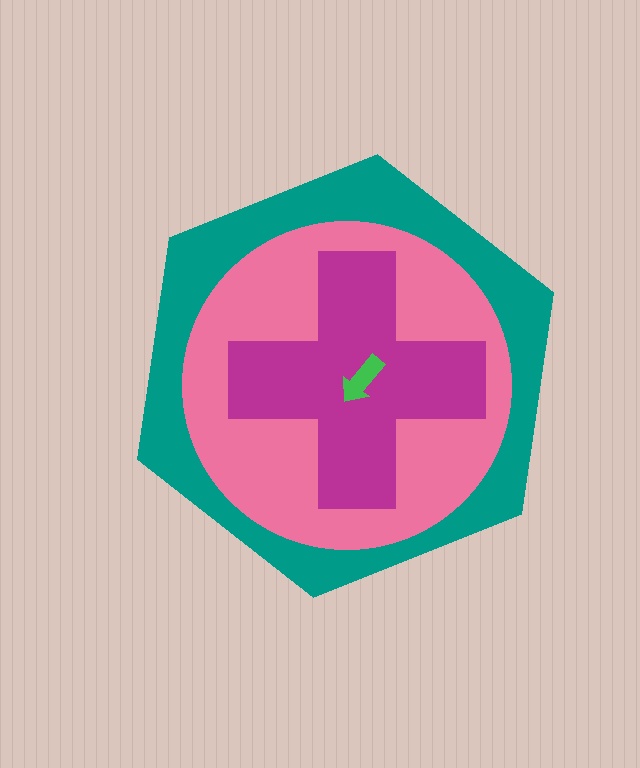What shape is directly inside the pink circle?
The magenta cross.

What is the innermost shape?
The green arrow.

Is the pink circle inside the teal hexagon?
Yes.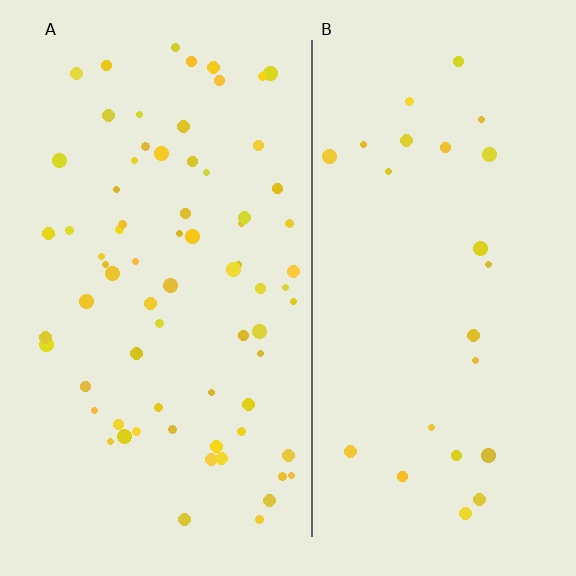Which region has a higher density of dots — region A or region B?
A (the left).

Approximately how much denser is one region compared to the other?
Approximately 2.9× — region A over region B.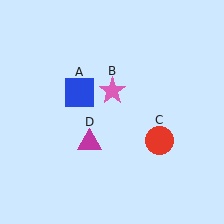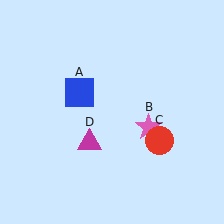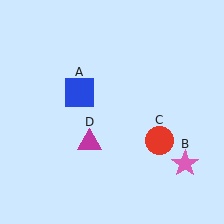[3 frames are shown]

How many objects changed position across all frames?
1 object changed position: pink star (object B).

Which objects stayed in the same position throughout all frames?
Blue square (object A) and red circle (object C) and magenta triangle (object D) remained stationary.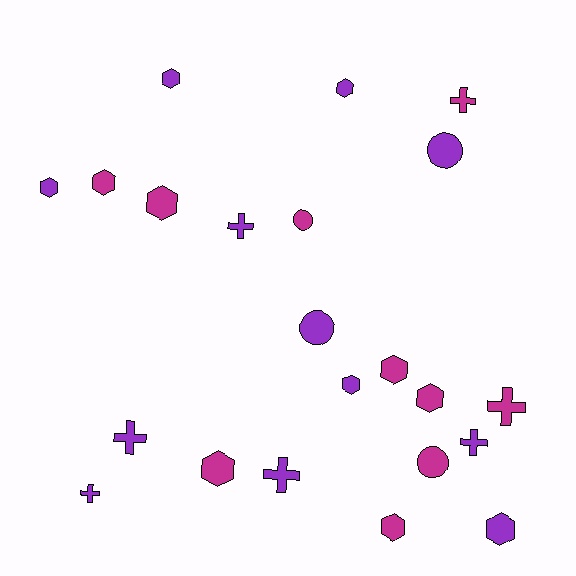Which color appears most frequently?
Purple, with 12 objects.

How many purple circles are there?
There are 2 purple circles.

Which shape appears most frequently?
Hexagon, with 11 objects.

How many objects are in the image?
There are 22 objects.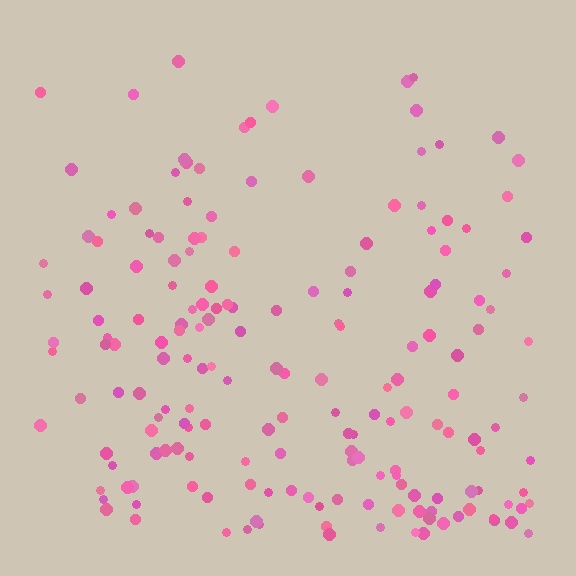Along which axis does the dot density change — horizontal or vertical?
Vertical.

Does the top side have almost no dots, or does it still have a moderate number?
Still a moderate number, just noticeably fewer than the bottom.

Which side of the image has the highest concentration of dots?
The bottom.